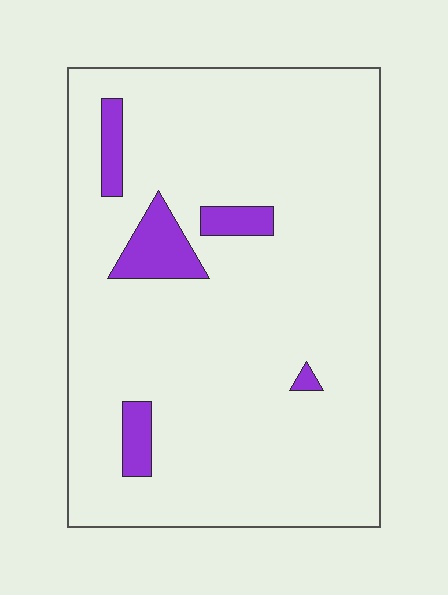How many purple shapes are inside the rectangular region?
5.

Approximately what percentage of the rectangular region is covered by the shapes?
Approximately 10%.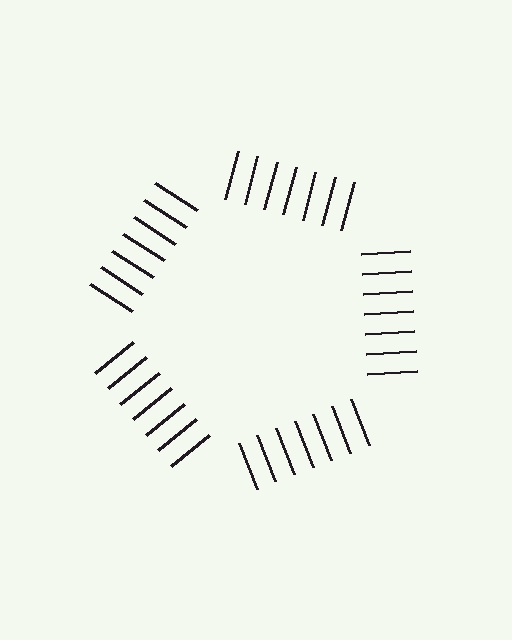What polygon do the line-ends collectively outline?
An illusory pentagon — the line segments terminate on its edges but no continuous stroke is drawn.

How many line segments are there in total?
35 — 7 along each of the 5 edges.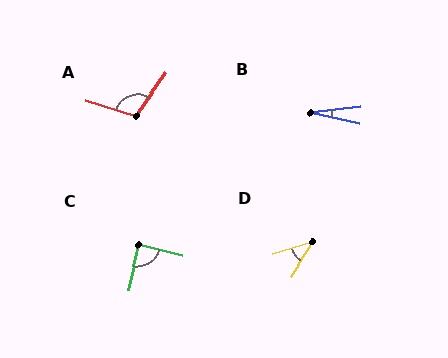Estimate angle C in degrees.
Approximately 90 degrees.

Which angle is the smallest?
B, at approximately 20 degrees.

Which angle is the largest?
A, at approximately 108 degrees.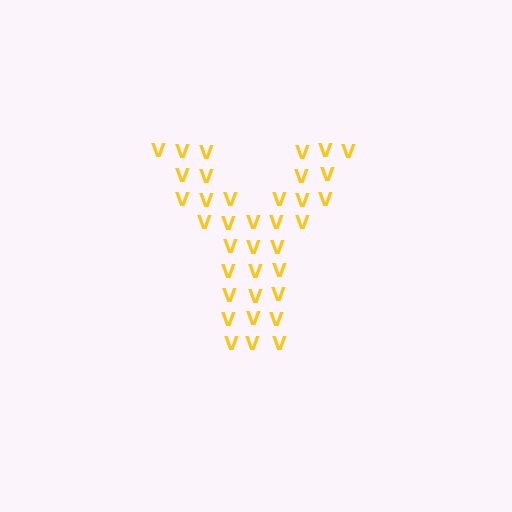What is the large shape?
The large shape is the letter Y.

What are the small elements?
The small elements are letter V's.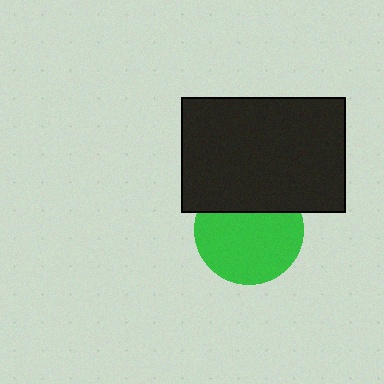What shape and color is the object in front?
The object in front is a black rectangle.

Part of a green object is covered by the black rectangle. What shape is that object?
It is a circle.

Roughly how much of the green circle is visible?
Most of it is visible (roughly 69%).